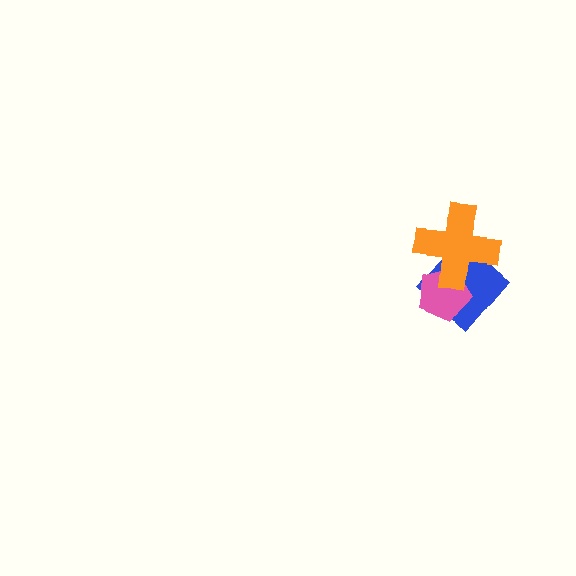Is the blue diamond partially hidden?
Yes, it is partially covered by another shape.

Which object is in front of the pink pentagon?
The orange cross is in front of the pink pentagon.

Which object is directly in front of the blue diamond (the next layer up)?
The pink pentagon is directly in front of the blue diamond.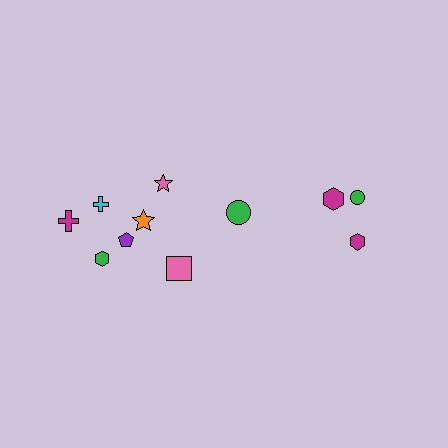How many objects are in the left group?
There are 8 objects.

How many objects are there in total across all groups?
There are 11 objects.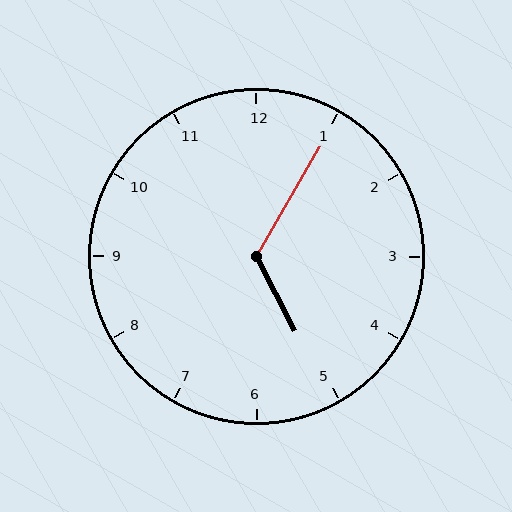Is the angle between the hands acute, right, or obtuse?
It is obtuse.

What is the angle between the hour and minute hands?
Approximately 122 degrees.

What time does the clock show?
5:05.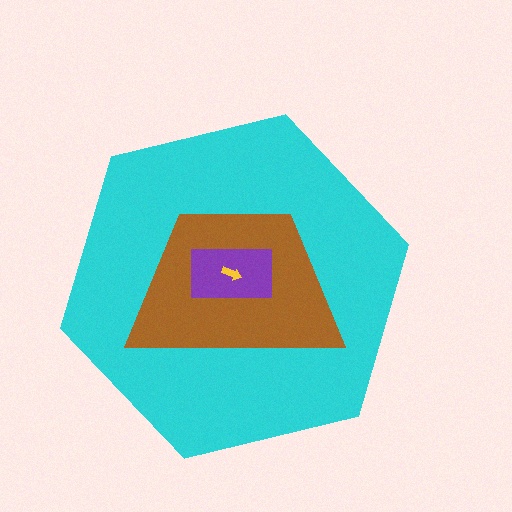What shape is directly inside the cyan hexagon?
The brown trapezoid.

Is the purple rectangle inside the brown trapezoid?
Yes.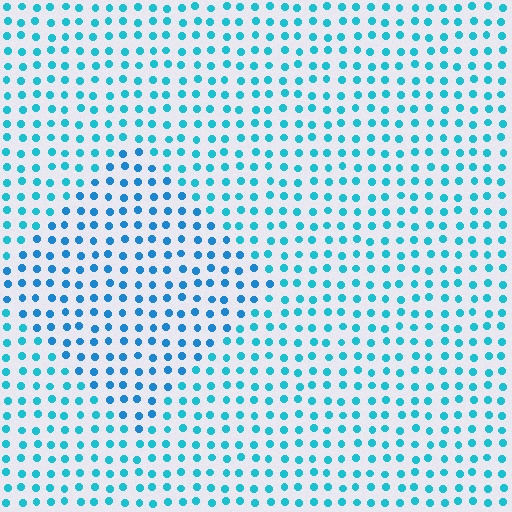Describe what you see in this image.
The image is filled with small cyan elements in a uniform arrangement. A diamond-shaped region is visible where the elements are tinted to a slightly different hue, forming a subtle color boundary.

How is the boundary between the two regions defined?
The boundary is defined purely by a slight shift in hue (about 19 degrees). Spacing, size, and orientation are identical on both sides.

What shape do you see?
I see a diamond.